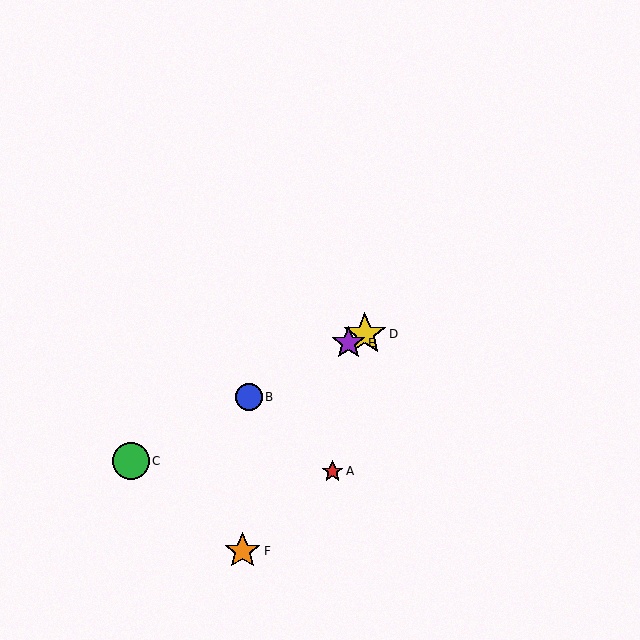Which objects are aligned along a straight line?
Objects B, C, D, E are aligned along a straight line.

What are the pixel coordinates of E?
Object E is at (348, 343).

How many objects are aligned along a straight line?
4 objects (B, C, D, E) are aligned along a straight line.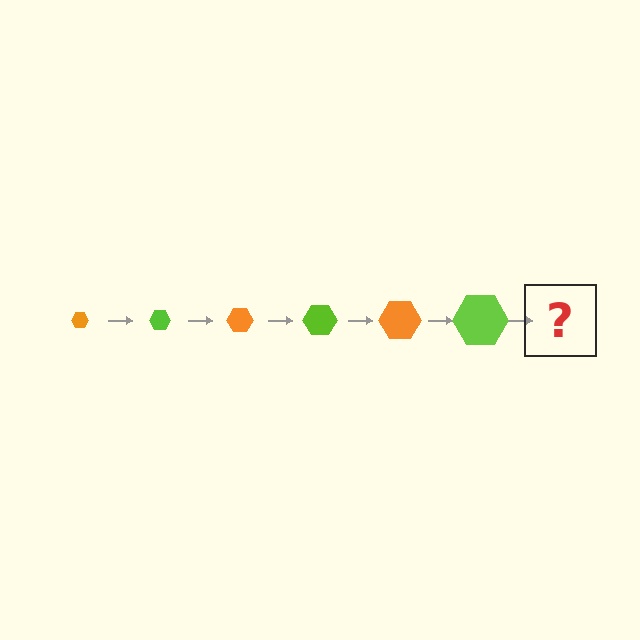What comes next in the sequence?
The next element should be an orange hexagon, larger than the previous one.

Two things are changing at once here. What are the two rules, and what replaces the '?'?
The two rules are that the hexagon grows larger each step and the color cycles through orange and lime. The '?' should be an orange hexagon, larger than the previous one.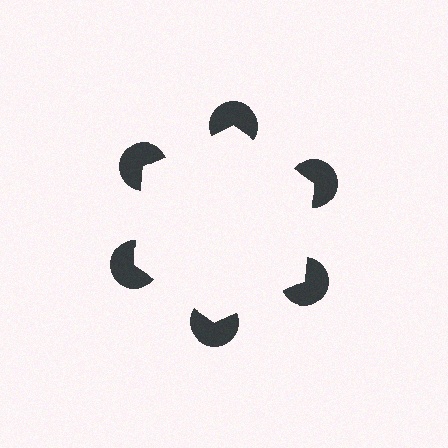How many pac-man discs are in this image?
There are 6 — one at each vertex of the illusory hexagon.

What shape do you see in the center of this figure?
An illusory hexagon — its edges are inferred from the aligned wedge cuts in the pac-man discs, not physically drawn.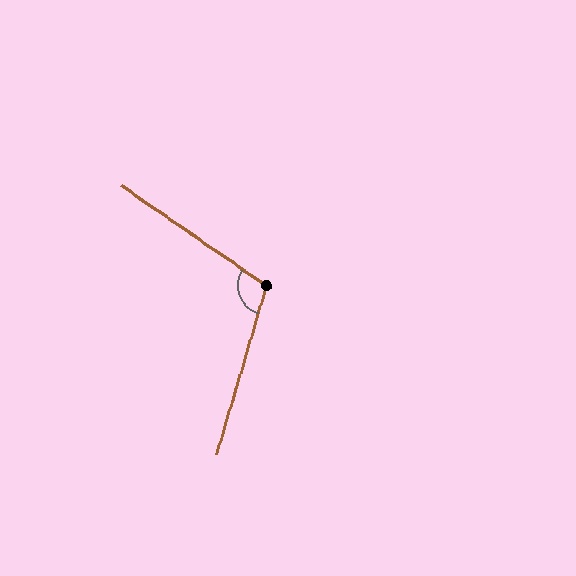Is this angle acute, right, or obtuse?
It is obtuse.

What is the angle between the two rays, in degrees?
Approximately 108 degrees.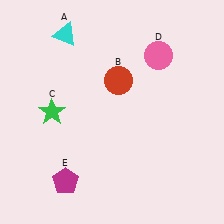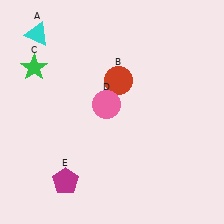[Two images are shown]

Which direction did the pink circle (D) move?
The pink circle (D) moved left.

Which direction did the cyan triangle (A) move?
The cyan triangle (A) moved left.